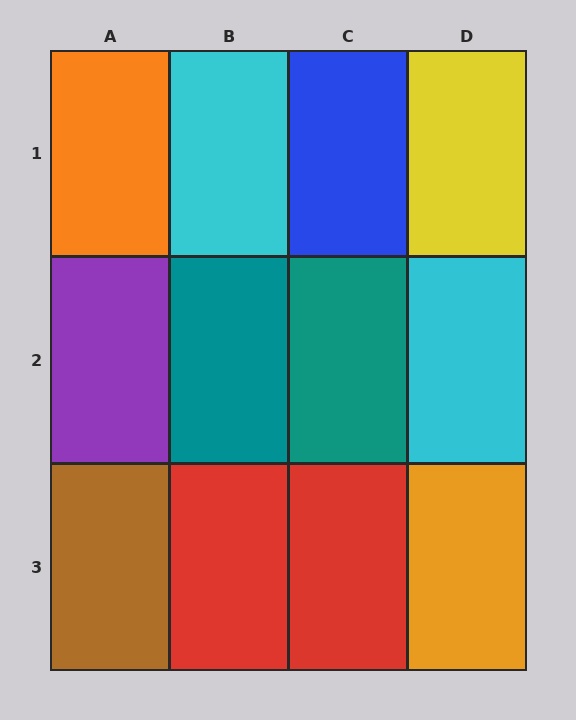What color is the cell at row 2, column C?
Teal.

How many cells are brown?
1 cell is brown.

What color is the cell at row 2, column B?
Teal.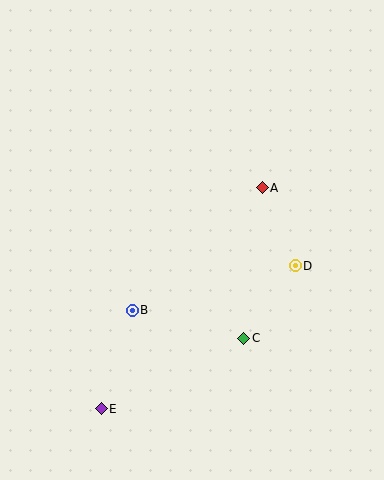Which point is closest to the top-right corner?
Point A is closest to the top-right corner.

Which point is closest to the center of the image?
Point A at (262, 188) is closest to the center.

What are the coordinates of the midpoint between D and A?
The midpoint between D and A is at (279, 227).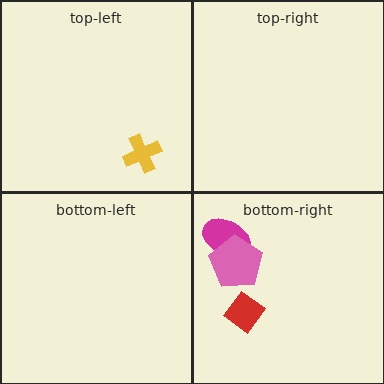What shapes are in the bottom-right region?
The red diamond, the magenta ellipse, the pink pentagon.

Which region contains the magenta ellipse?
The bottom-right region.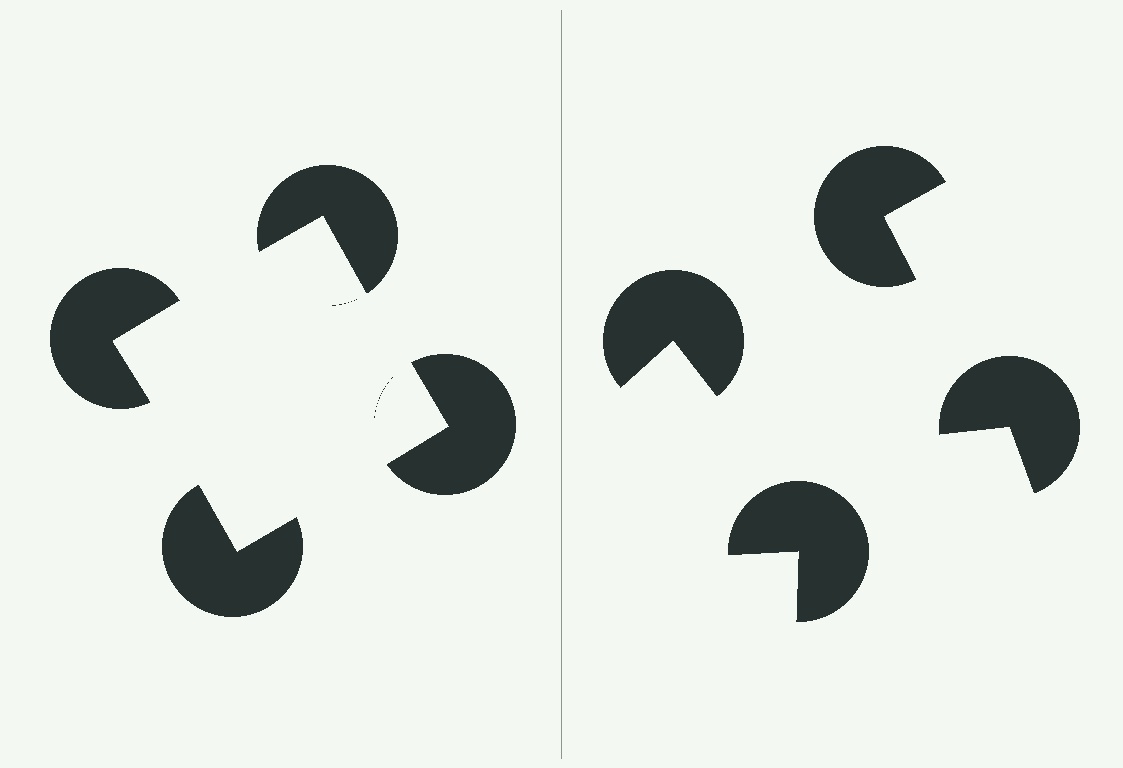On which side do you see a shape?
An illusory square appears on the left side. On the right side the wedge cuts are rotated, so no coherent shape forms.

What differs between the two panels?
The pac-man discs are positioned identically on both sides; only the wedge orientations differ. On the left they align to a square; on the right they are misaligned.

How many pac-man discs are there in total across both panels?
8 — 4 on each side.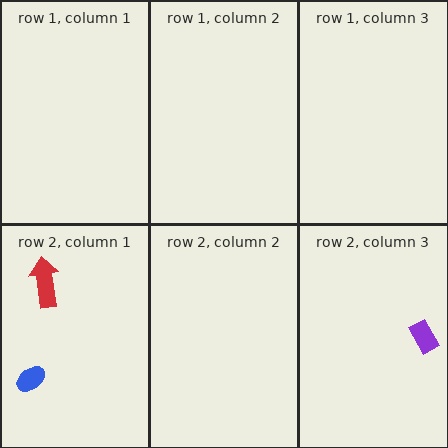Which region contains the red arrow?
The row 2, column 1 region.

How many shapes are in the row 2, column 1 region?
2.